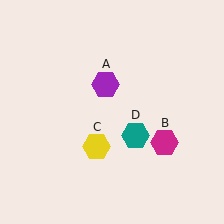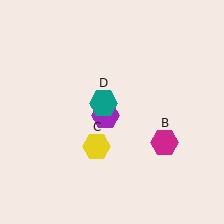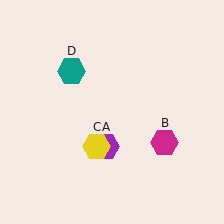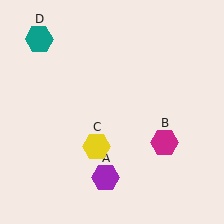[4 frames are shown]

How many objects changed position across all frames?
2 objects changed position: purple hexagon (object A), teal hexagon (object D).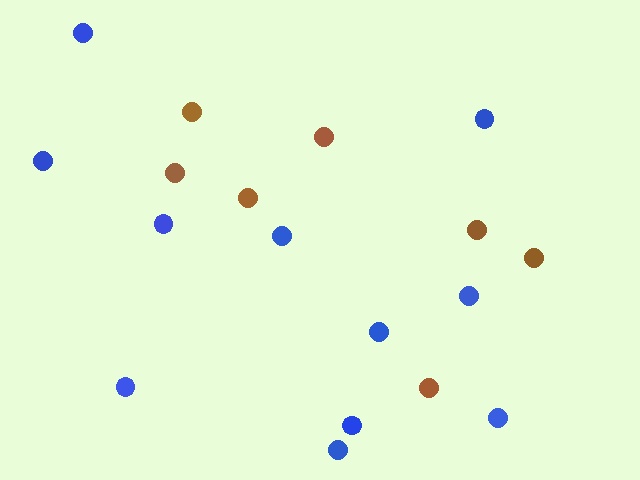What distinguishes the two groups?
There are 2 groups: one group of brown circles (7) and one group of blue circles (11).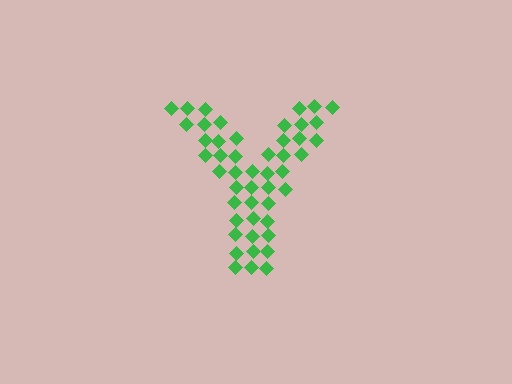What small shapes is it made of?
It is made of small diamonds.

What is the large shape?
The large shape is the letter Y.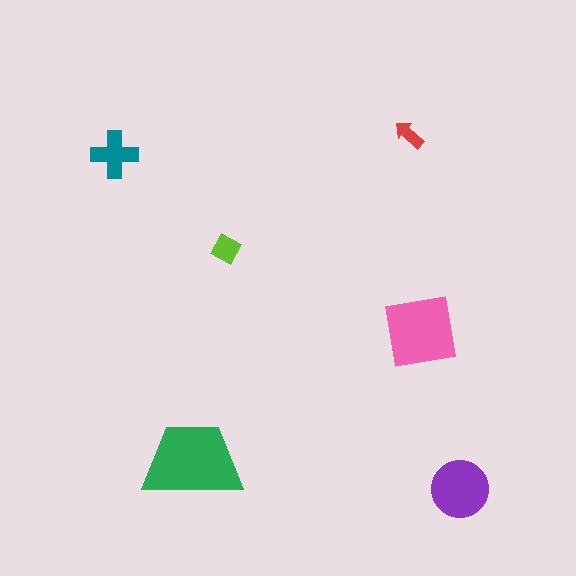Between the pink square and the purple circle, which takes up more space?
The pink square.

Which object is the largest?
The green trapezoid.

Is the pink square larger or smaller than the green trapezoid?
Smaller.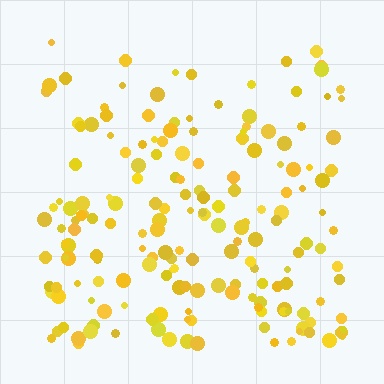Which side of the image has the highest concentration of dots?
The bottom.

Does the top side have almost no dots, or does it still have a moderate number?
Still a moderate number, just noticeably fewer than the bottom.